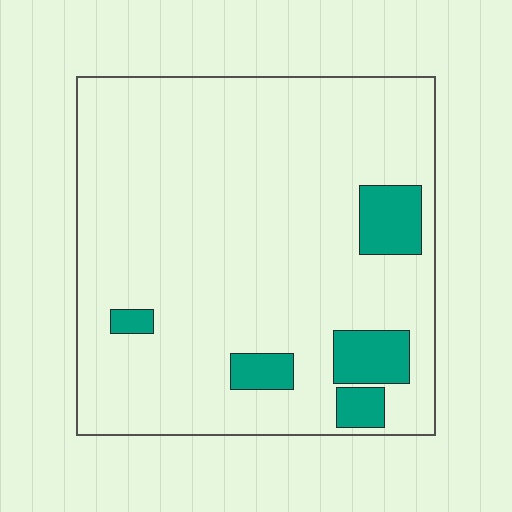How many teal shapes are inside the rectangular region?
5.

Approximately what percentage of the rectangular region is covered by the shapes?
Approximately 10%.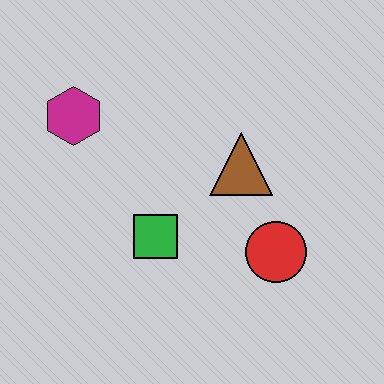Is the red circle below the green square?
Yes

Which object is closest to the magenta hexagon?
The green square is closest to the magenta hexagon.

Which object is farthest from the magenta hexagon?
The red circle is farthest from the magenta hexagon.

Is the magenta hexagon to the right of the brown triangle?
No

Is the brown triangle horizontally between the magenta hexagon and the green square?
No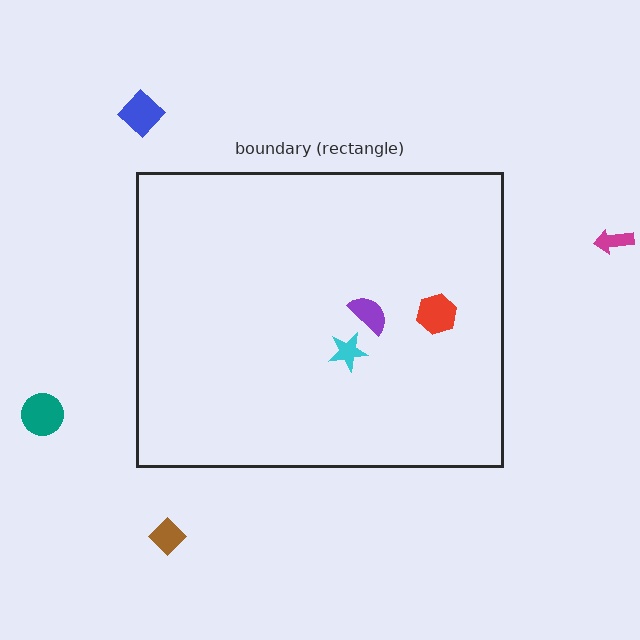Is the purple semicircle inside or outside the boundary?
Inside.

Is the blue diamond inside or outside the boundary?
Outside.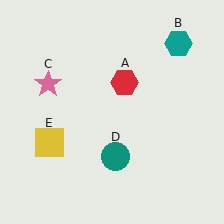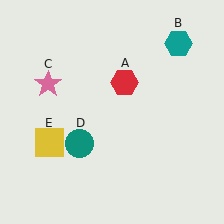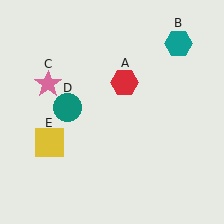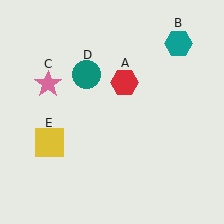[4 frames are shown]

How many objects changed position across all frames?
1 object changed position: teal circle (object D).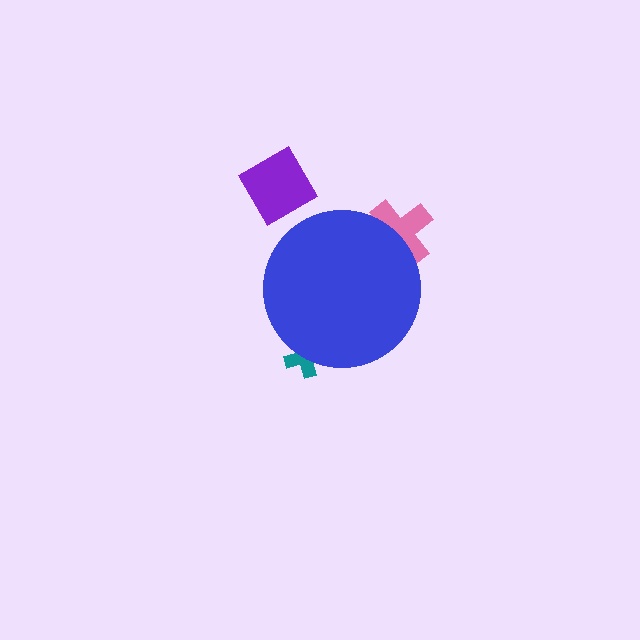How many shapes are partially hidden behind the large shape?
2 shapes are partially hidden.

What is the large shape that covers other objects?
A blue circle.